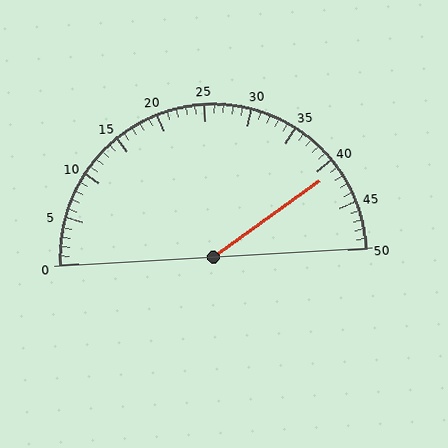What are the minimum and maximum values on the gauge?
The gauge ranges from 0 to 50.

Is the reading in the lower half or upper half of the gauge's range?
The reading is in the upper half of the range (0 to 50).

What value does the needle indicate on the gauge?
The needle indicates approximately 41.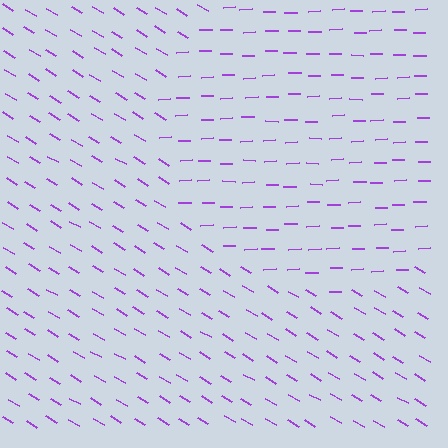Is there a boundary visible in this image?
Yes, there is a texture boundary formed by a change in line orientation.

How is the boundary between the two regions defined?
The boundary is defined purely by a change in line orientation (approximately 32 degrees difference). All lines are the same color and thickness.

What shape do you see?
I see a circle.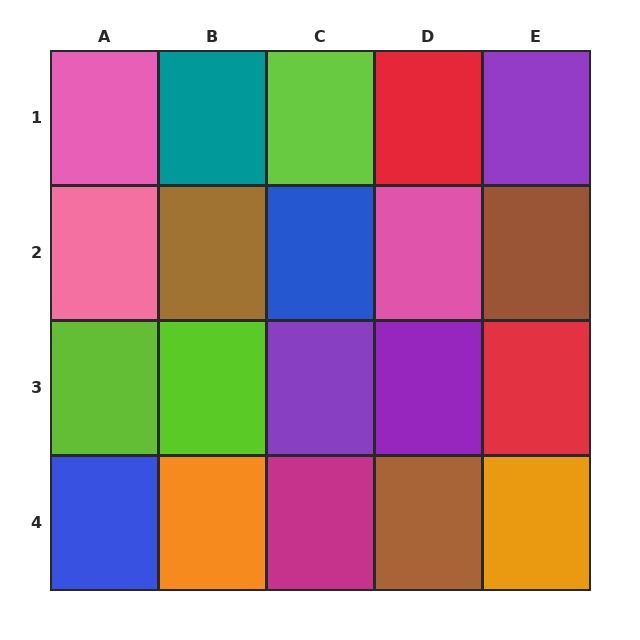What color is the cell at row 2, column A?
Pink.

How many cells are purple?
3 cells are purple.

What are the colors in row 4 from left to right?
Blue, orange, magenta, brown, orange.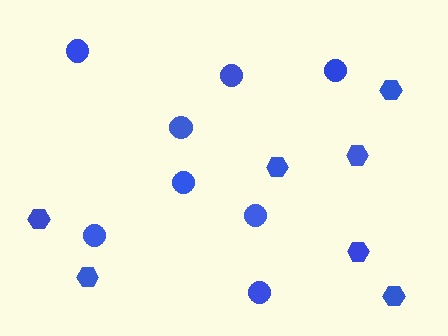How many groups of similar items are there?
There are 2 groups: one group of circles (8) and one group of hexagons (7).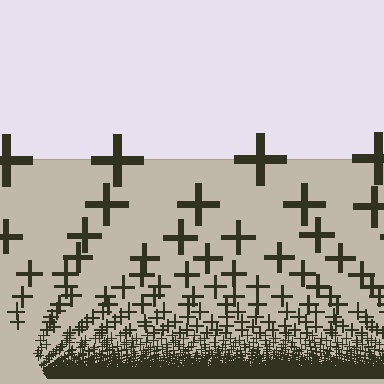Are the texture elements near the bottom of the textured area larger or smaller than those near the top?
Smaller. The gradient is inverted — elements near the bottom are smaller and denser.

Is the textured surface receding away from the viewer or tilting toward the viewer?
The surface appears to tilt toward the viewer. Texture elements get larger and sparser toward the top.